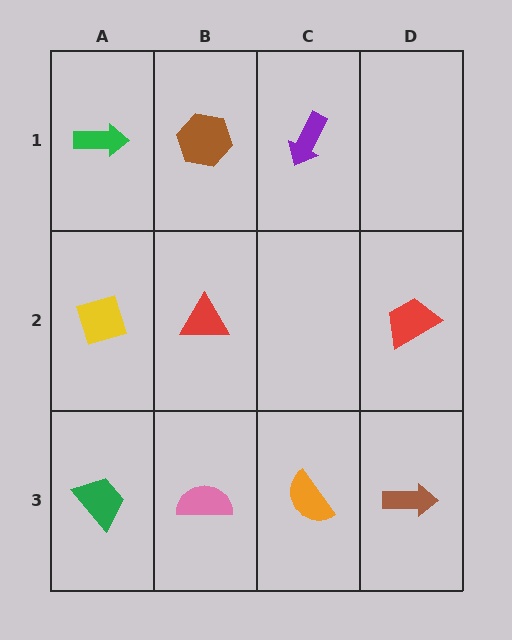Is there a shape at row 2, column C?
No, that cell is empty.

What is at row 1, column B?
A brown hexagon.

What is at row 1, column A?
A green arrow.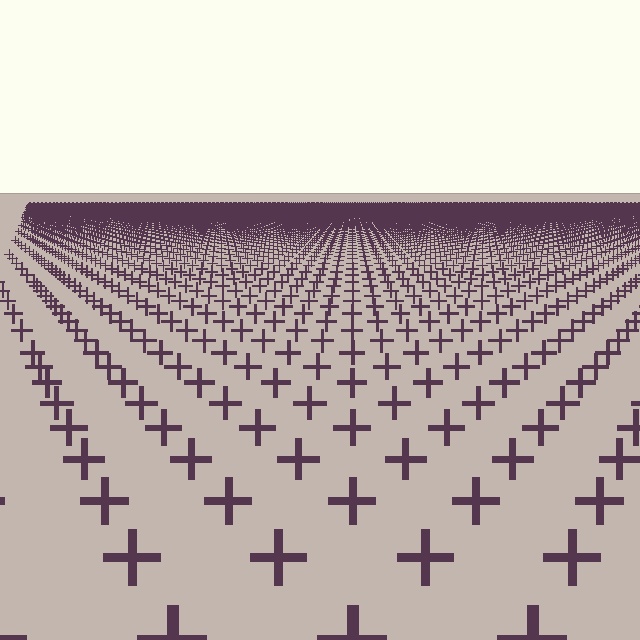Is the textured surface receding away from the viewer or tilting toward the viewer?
The surface is receding away from the viewer. Texture elements get smaller and denser toward the top.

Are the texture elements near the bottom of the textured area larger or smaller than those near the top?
Larger. Near the bottom, elements are closer to the viewer and appear at a bigger on-screen size.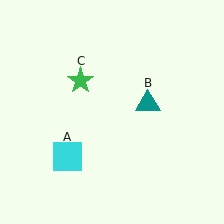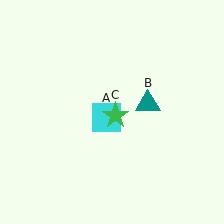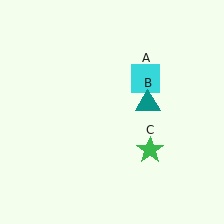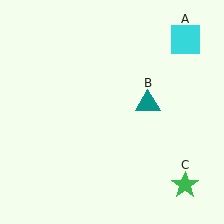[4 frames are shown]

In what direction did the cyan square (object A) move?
The cyan square (object A) moved up and to the right.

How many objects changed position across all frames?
2 objects changed position: cyan square (object A), green star (object C).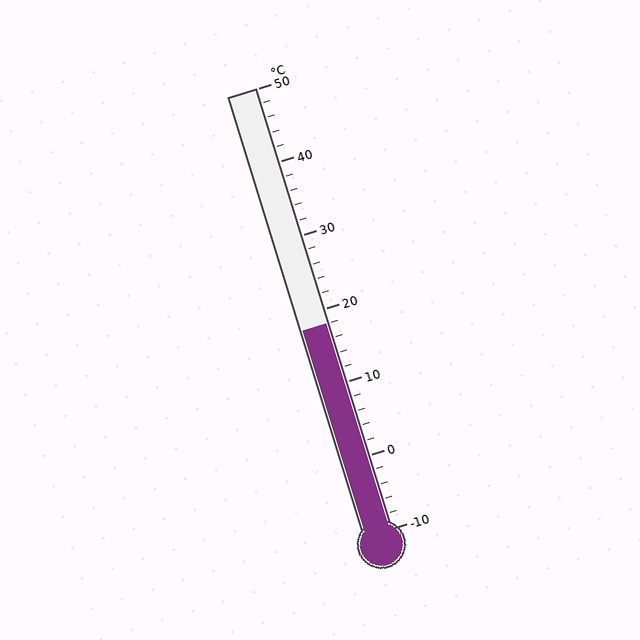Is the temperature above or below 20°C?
The temperature is below 20°C.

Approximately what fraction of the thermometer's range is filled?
The thermometer is filled to approximately 45% of its range.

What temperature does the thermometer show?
The thermometer shows approximately 18°C.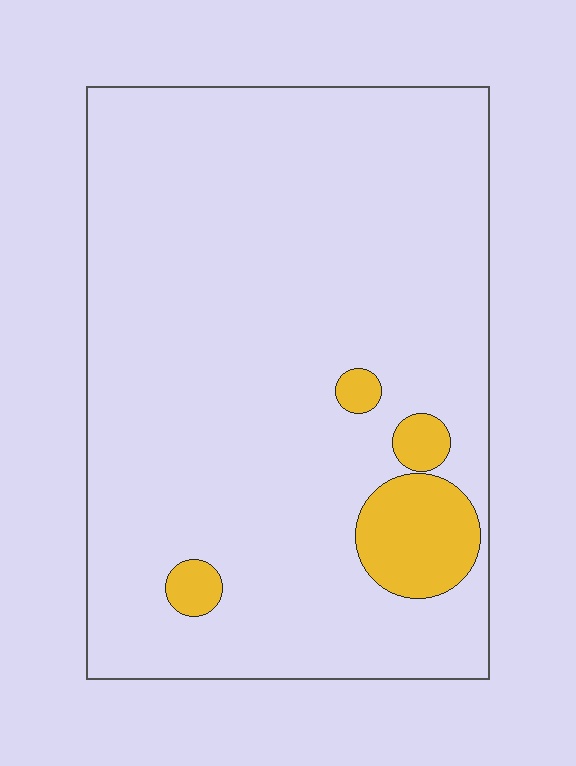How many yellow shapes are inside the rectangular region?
4.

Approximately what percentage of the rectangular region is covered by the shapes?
Approximately 10%.